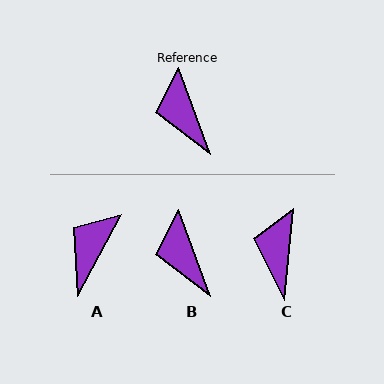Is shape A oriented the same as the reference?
No, it is off by about 48 degrees.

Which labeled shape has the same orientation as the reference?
B.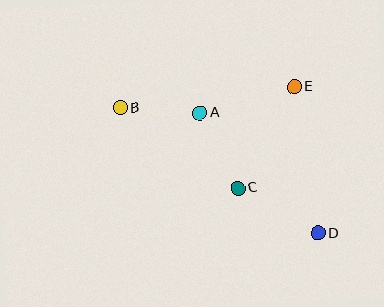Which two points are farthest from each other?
Points B and D are farthest from each other.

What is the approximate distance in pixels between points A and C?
The distance between A and C is approximately 84 pixels.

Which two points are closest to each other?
Points A and B are closest to each other.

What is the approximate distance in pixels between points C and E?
The distance between C and E is approximately 116 pixels.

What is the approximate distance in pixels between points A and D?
The distance between A and D is approximately 169 pixels.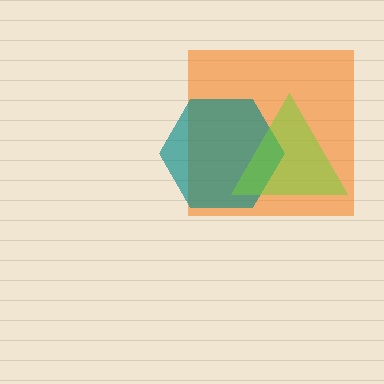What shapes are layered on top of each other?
The layered shapes are: an orange square, a teal hexagon, a lime triangle.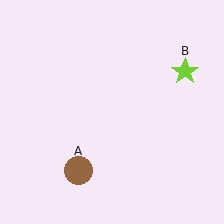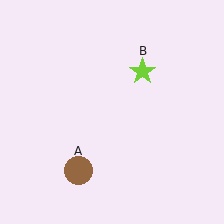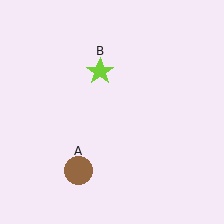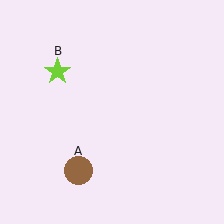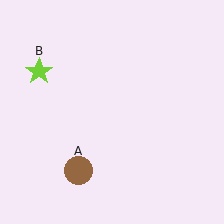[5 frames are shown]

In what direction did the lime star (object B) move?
The lime star (object B) moved left.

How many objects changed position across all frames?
1 object changed position: lime star (object B).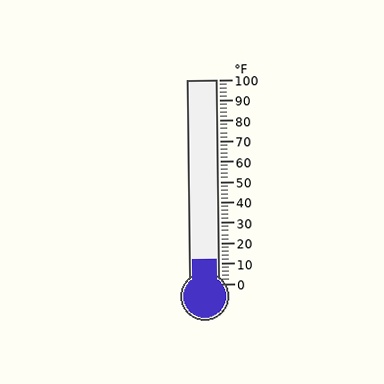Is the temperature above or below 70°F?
The temperature is below 70°F.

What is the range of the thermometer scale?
The thermometer scale ranges from 0°F to 100°F.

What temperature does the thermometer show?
The thermometer shows approximately 12°F.